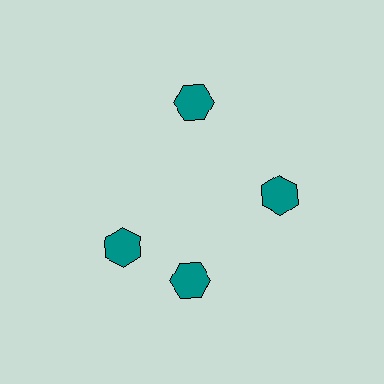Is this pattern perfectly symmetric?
No. The 4 teal hexagons are arranged in a ring, but one element near the 9 o'clock position is rotated out of alignment along the ring, breaking the 4-fold rotational symmetry.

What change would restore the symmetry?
The symmetry would be restored by rotating it back into even spacing with its neighbors so that all 4 hexagons sit at equal angles and equal distance from the center.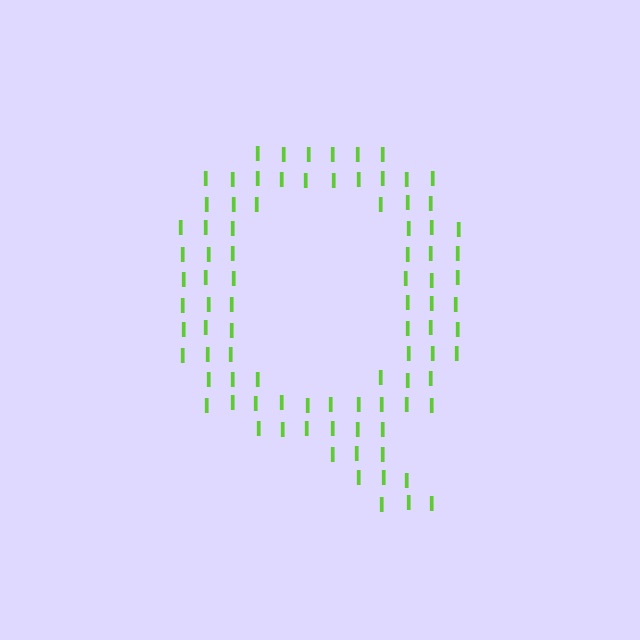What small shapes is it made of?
It is made of small letter I's.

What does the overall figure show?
The overall figure shows the letter Q.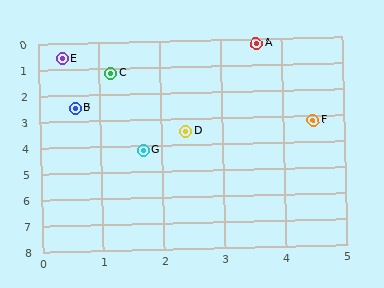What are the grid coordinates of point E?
Point E is at approximately (0.4, 0.6).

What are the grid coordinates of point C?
Point C is at approximately (1.2, 1.2).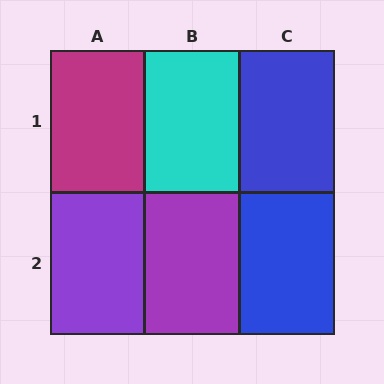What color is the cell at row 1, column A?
Magenta.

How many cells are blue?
2 cells are blue.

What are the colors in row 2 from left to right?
Purple, purple, blue.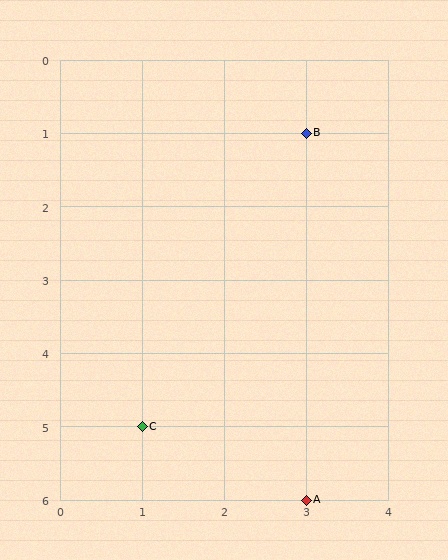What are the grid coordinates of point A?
Point A is at grid coordinates (3, 6).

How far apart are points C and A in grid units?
Points C and A are 2 columns and 1 row apart (about 2.2 grid units diagonally).